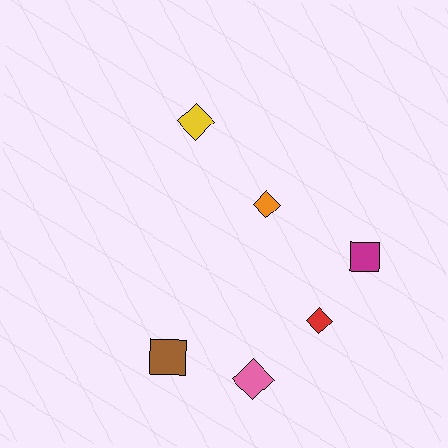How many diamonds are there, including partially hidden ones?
There are 4 diamonds.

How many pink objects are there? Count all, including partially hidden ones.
There is 1 pink object.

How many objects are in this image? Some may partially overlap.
There are 6 objects.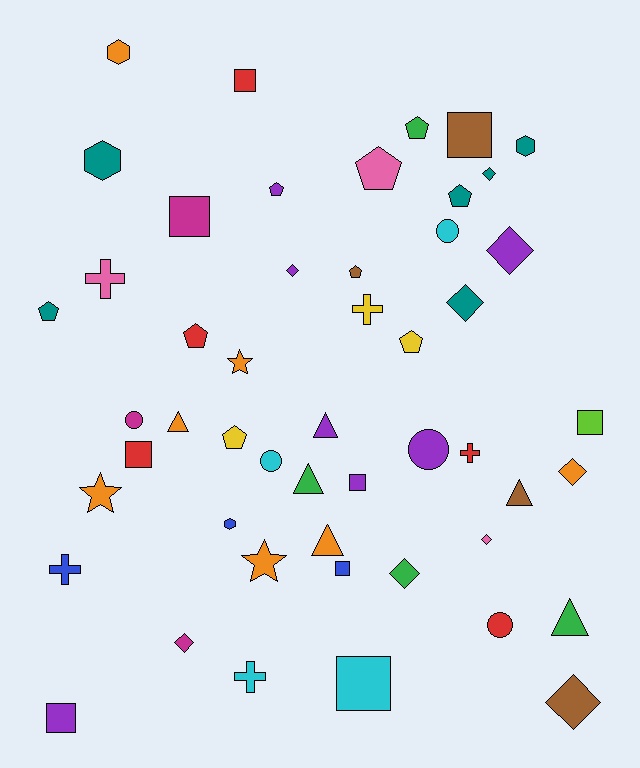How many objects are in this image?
There are 50 objects.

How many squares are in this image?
There are 9 squares.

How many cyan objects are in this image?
There are 4 cyan objects.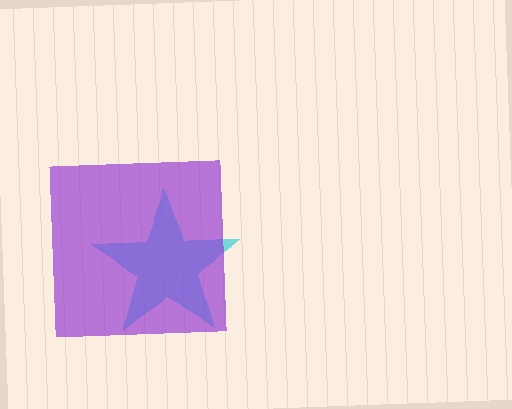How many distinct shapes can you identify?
There are 2 distinct shapes: a cyan star, a purple square.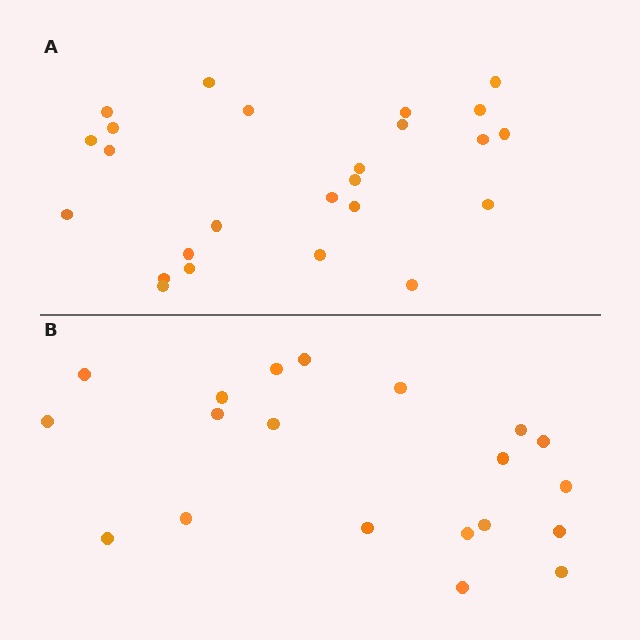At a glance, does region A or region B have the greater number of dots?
Region A (the top region) has more dots.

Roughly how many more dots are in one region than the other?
Region A has about 5 more dots than region B.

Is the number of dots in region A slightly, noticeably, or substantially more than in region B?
Region A has noticeably more, but not dramatically so. The ratio is roughly 1.2 to 1.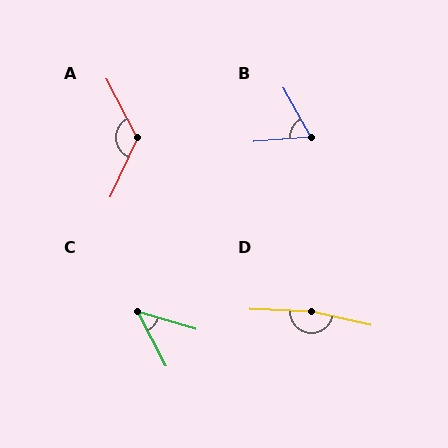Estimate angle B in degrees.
Approximately 65 degrees.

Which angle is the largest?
D, at approximately 169 degrees.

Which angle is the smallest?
C, at approximately 46 degrees.